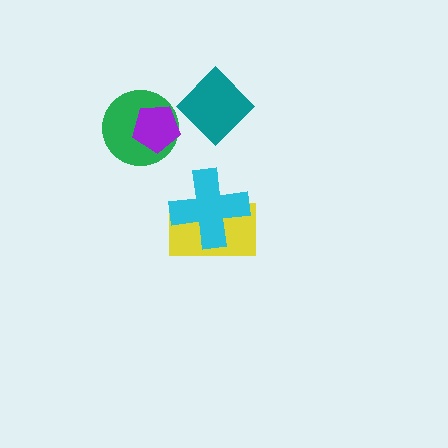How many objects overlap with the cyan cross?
1 object overlaps with the cyan cross.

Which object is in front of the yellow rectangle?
The cyan cross is in front of the yellow rectangle.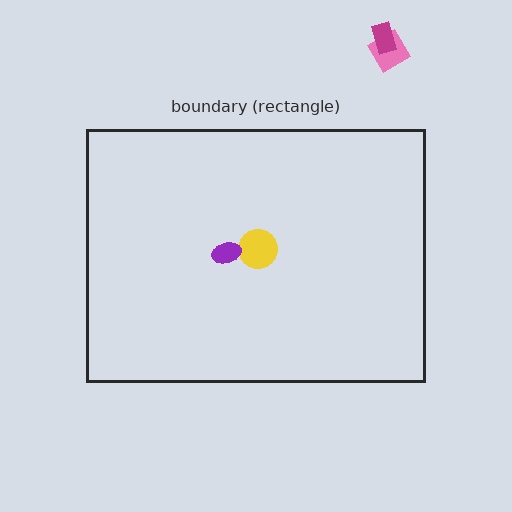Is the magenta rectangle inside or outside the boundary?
Outside.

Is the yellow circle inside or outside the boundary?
Inside.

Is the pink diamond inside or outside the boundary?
Outside.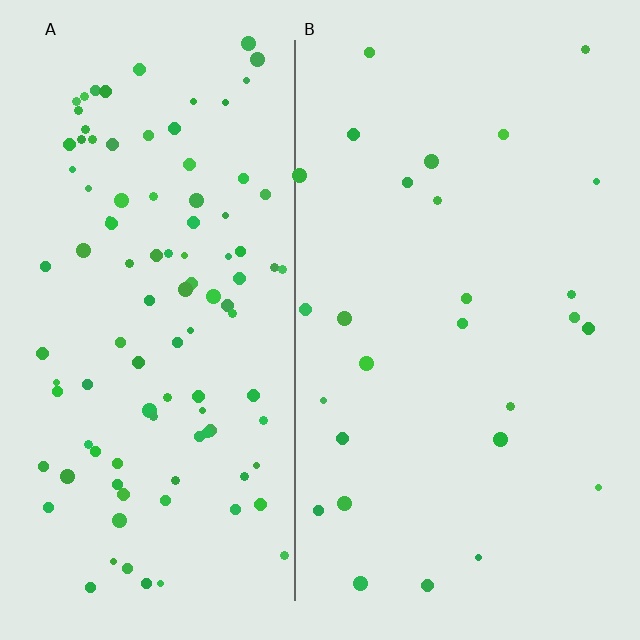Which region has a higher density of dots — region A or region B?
A (the left).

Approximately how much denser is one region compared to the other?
Approximately 3.8× — region A over region B.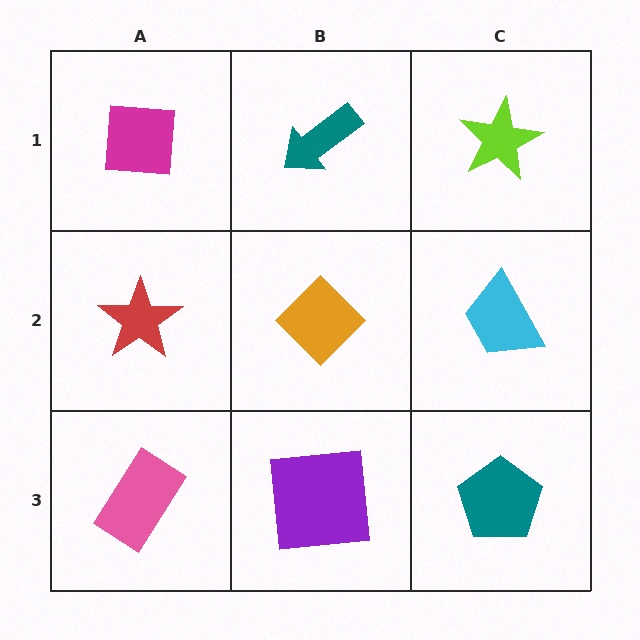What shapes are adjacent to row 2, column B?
A teal arrow (row 1, column B), a purple square (row 3, column B), a red star (row 2, column A), a cyan trapezoid (row 2, column C).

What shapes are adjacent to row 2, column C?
A lime star (row 1, column C), a teal pentagon (row 3, column C), an orange diamond (row 2, column B).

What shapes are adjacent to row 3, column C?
A cyan trapezoid (row 2, column C), a purple square (row 3, column B).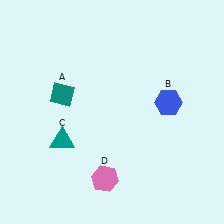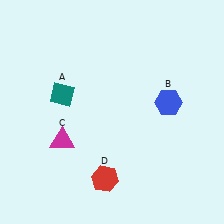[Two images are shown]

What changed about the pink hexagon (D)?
In Image 1, D is pink. In Image 2, it changed to red.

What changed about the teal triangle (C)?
In Image 1, C is teal. In Image 2, it changed to magenta.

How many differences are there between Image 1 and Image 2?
There are 2 differences between the two images.